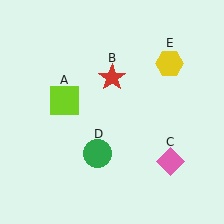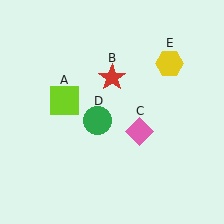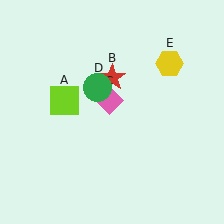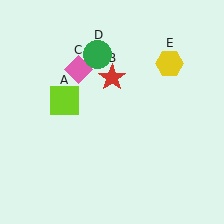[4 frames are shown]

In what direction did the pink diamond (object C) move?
The pink diamond (object C) moved up and to the left.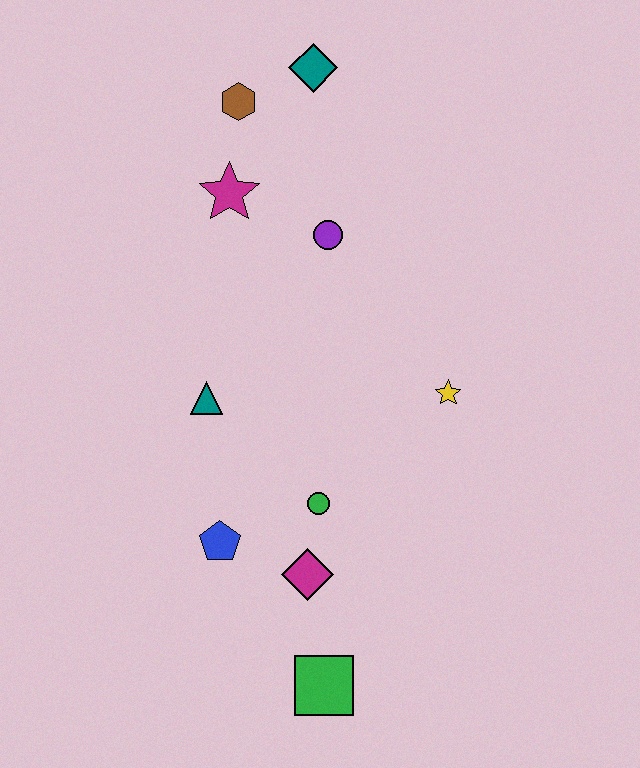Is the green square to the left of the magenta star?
No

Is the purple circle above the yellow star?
Yes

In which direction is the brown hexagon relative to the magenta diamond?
The brown hexagon is above the magenta diamond.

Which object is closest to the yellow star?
The green circle is closest to the yellow star.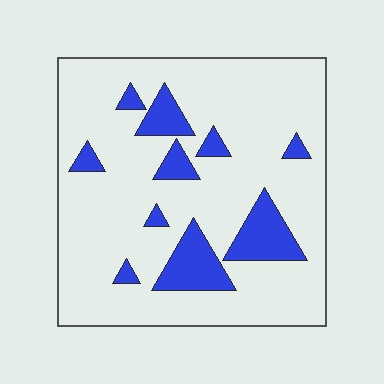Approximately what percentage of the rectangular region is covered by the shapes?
Approximately 15%.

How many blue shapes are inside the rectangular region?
10.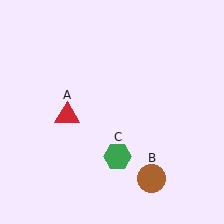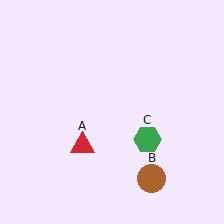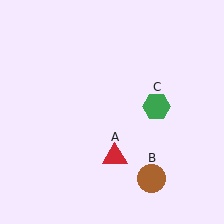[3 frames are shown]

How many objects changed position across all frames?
2 objects changed position: red triangle (object A), green hexagon (object C).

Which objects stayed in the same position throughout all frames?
Brown circle (object B) remained stationary.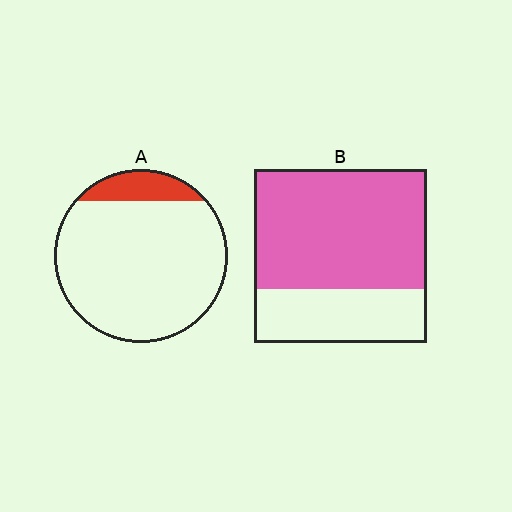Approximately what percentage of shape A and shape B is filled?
A is approximately 15% and B is approximately 70%.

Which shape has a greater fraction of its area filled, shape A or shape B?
Shape B.